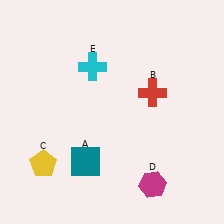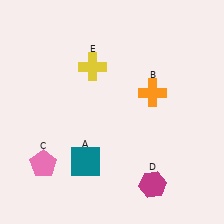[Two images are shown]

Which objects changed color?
B changed from red to orange. C changed from yellow to pink. E changed from cyan to yellow.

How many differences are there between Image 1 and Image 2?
There are 3 differences between the two images.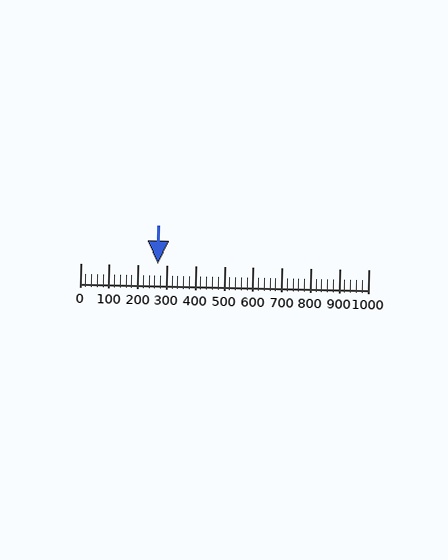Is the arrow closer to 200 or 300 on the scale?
The arrow is closer to 300.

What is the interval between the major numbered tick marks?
The major tick marks are spaced 100 units apart.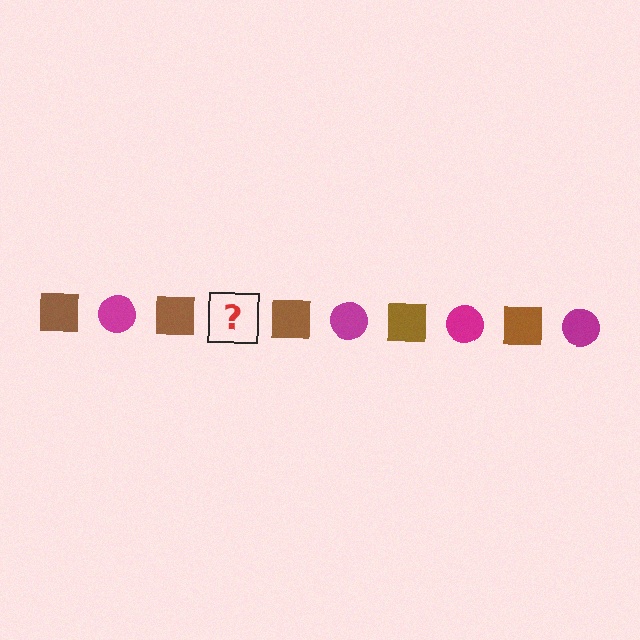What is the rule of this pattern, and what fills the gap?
The rule is that the pattern alternates between brown square and magenta circle. The gap should be filled with a magenta circle.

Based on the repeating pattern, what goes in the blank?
The blank should be a magenta circle.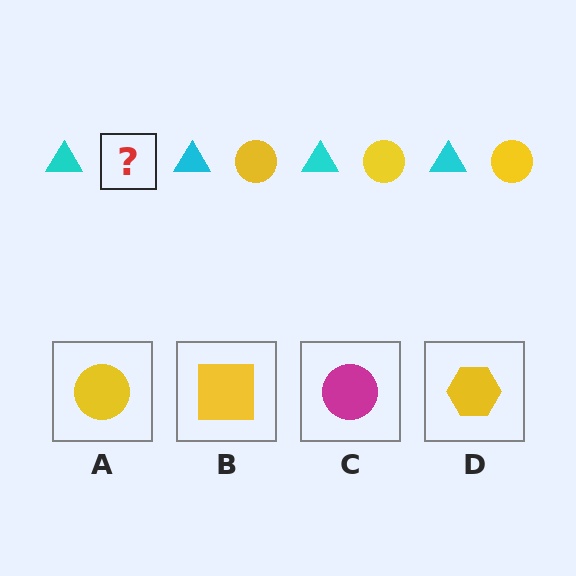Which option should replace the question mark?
Option A.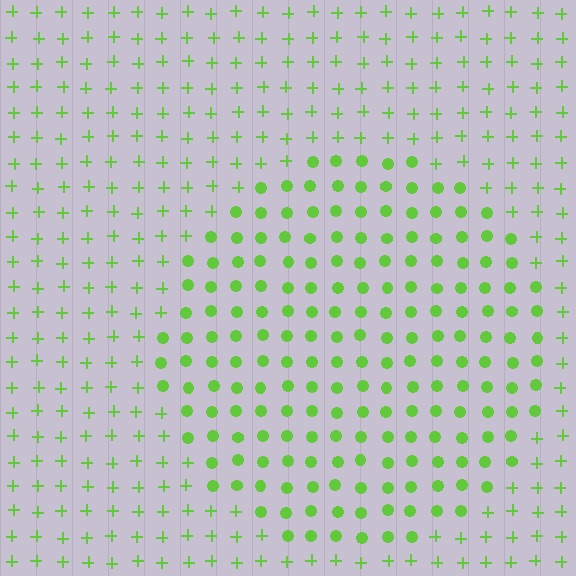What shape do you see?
I see a circle.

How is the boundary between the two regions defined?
The boundary is defined by a change in element shape: circles inside vs. plus signs outside. All elements share the same color and spacing.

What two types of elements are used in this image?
The image uses circles inside the circle region and plus signs outside it.